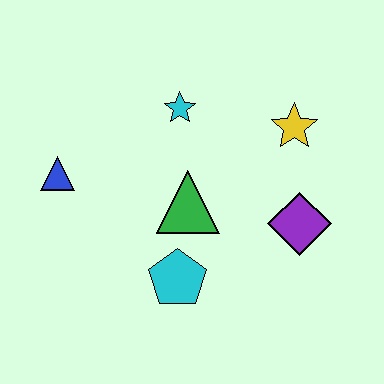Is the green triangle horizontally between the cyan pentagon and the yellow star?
Yes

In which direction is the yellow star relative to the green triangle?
The yellow star is to the right of the green triangle.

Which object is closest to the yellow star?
The purple diamond is closest to the yellow star.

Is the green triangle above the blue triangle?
No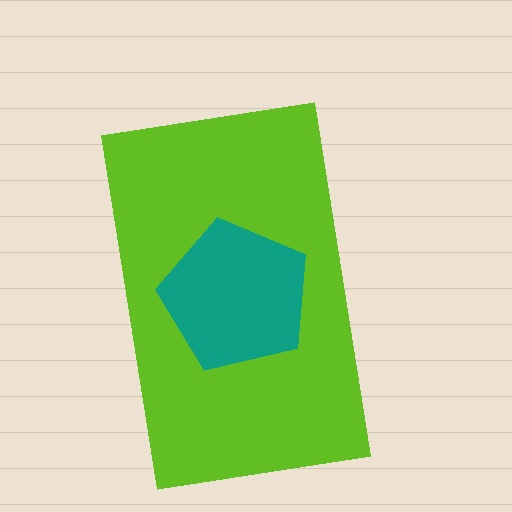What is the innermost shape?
The teal pentagon.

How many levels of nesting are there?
2.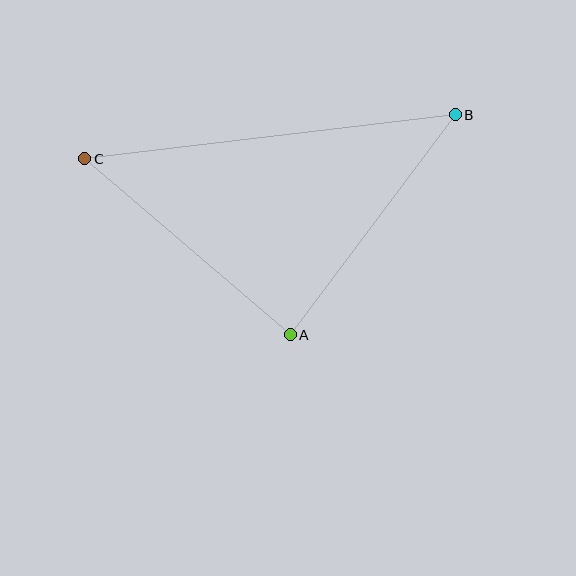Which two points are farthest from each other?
Points B and C are farthest from each other.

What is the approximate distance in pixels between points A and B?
The distance between A and B is approximately 275 pixels.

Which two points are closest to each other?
Points A and C are closest to each other.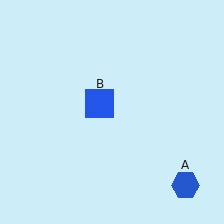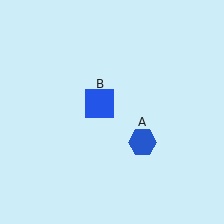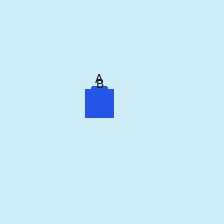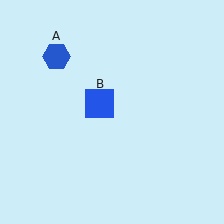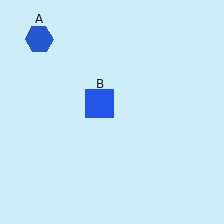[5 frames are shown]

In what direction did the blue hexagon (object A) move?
The blue hexagon (object A) moved up and to the left.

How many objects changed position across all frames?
1 object changed position: blue hexagon (object A).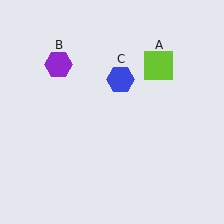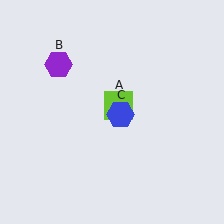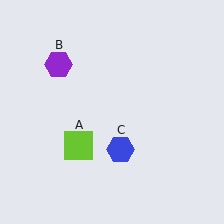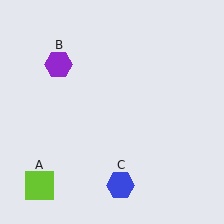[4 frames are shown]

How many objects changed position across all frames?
2 objects changed position: lime square (object A), blue hexagon (object C).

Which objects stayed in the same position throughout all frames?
Purple hexagon (object B) remained stationary.